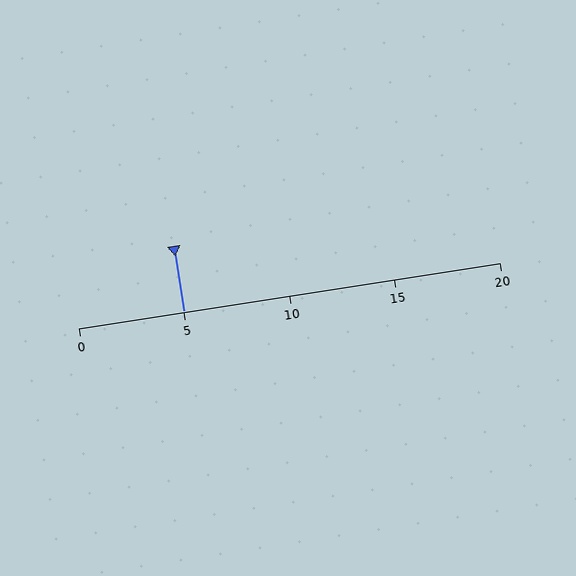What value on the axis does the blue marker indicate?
The marker indicates approximately 5.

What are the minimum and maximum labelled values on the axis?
The axis runs from 0 to 20.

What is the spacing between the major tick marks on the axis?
The major ticks are spaced 5 apart.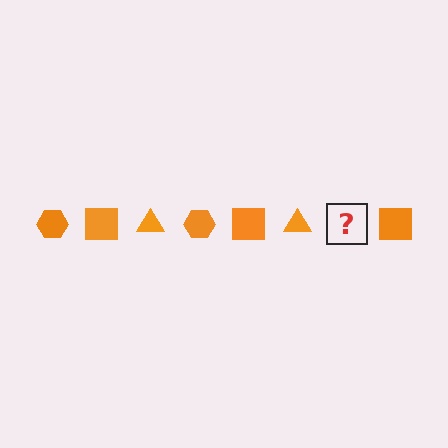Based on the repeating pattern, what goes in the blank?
The blank should be an orange hexagon.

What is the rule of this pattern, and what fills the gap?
The rule is that the pattern cycles through hexagon, square, triangle shapes in orange. The gap should be filled with an orange hexagon.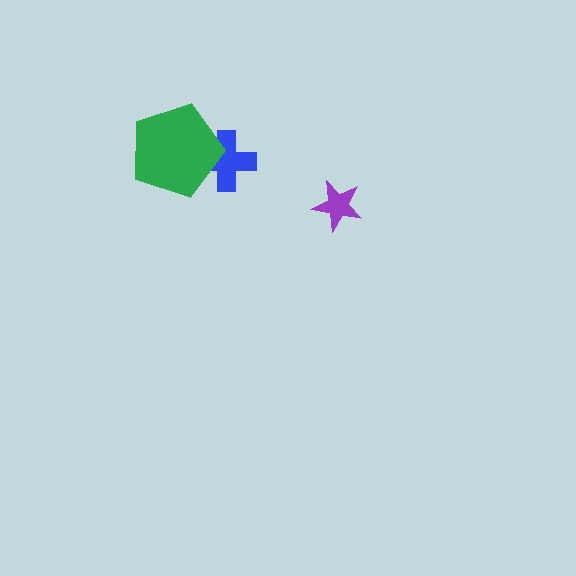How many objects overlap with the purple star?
0 objects overlap with the purple star.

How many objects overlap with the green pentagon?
1 object overlaps with the green pentagon.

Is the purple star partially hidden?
No, no other shape covers it.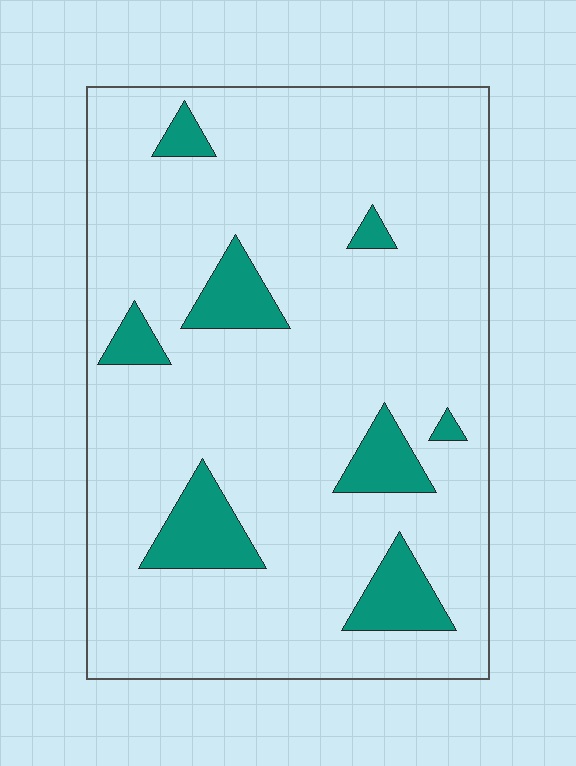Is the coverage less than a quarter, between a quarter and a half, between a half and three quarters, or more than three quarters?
Less than a quarter.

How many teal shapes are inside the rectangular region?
8.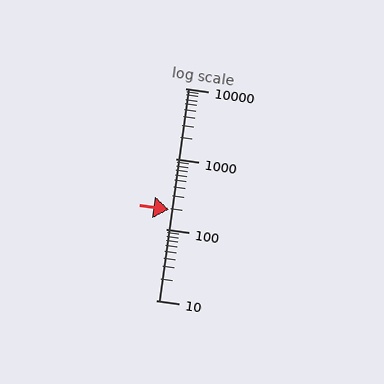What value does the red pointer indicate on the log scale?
The pointer indicates approximately 190.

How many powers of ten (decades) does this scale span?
The scale spans 3 decades, from 10 to 10000.